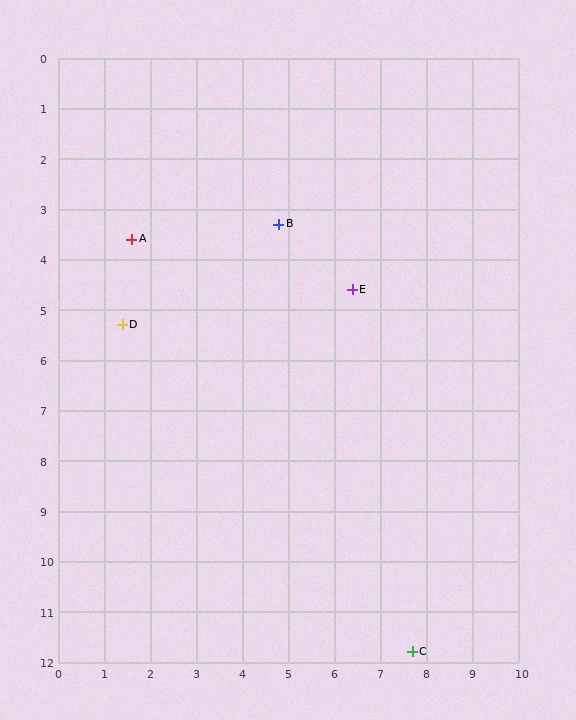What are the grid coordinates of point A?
Point A is at approximately (1.6, 3.6).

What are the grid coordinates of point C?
Point C is at approximately (7.7, 11.8).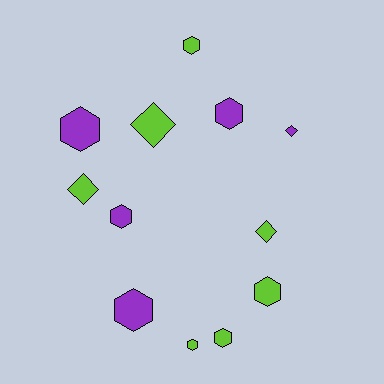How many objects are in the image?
There are 12 objects.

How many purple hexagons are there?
There are 4 purple hexagons.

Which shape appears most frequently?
Hexagon, with 8 objects.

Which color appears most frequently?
Lime, with 7 objects.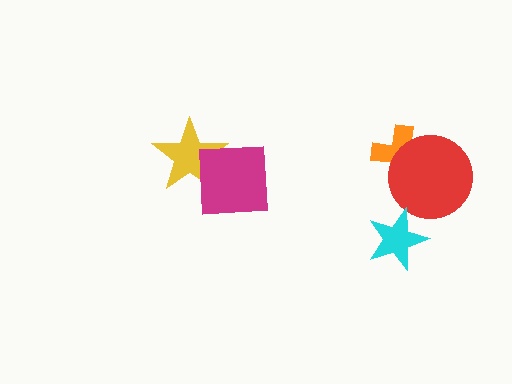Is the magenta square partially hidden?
No, no other shape covers it.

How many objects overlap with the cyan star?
0 objects overlap with the cyan star.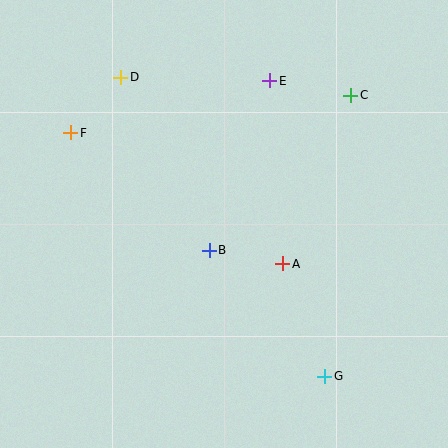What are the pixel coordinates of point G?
Point G is at (325, 376).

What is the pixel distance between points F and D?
The distance between F and D is 75 pixels.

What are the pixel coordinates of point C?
Point C is at (351, 95).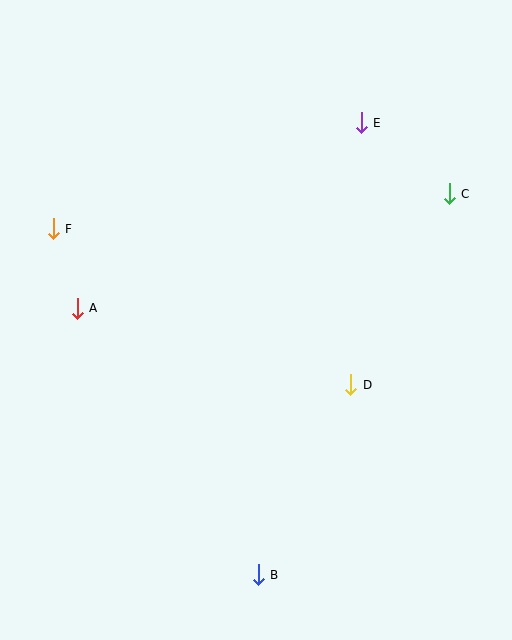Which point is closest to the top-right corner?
Point E is closest to the top-right corner.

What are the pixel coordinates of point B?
Point B is at (258, 575).